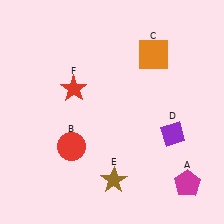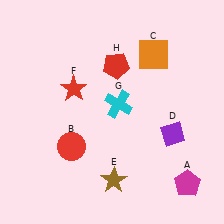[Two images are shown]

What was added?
A cyan cross (G), a red pentagon (H) were added in Image 2.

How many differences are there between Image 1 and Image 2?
There are 2 differences between the two images.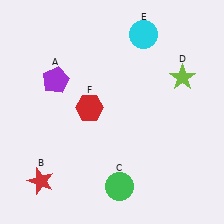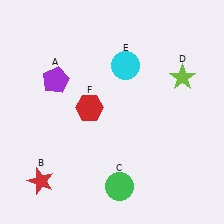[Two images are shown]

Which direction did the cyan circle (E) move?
The cyan circle (E) moved down.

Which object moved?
The cyan circle (E) moved down.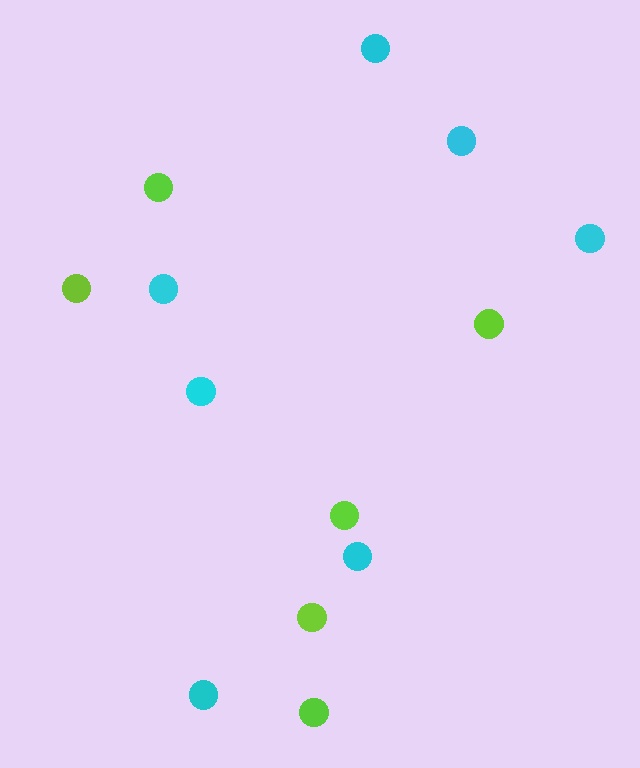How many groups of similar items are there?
There are 2 groups: one group of lime circles (6) and one group of cyan circles (7).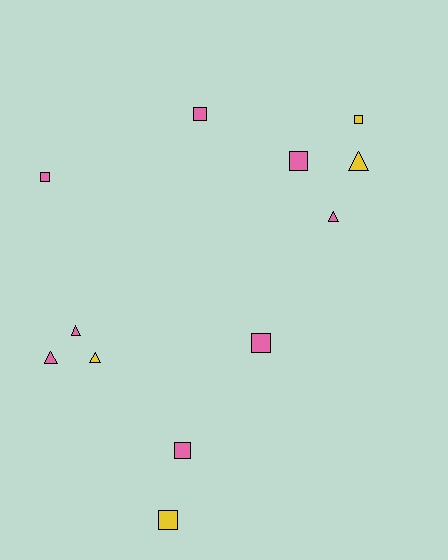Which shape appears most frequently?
Square, with 7 objects.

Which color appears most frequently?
Pink, with 8 objects.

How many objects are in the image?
There are 12 objects.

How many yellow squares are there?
There are 2 yellow squares.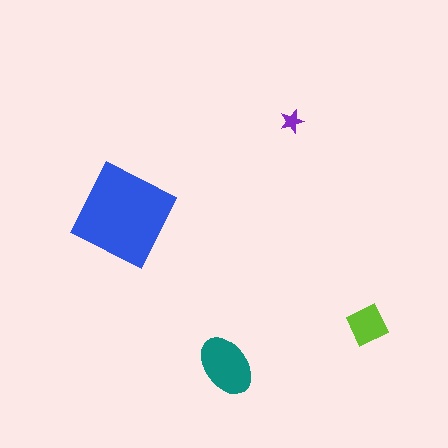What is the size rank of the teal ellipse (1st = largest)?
2nd.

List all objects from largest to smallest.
The blue square, the teal ellipse, the lime diamond, the purple star.